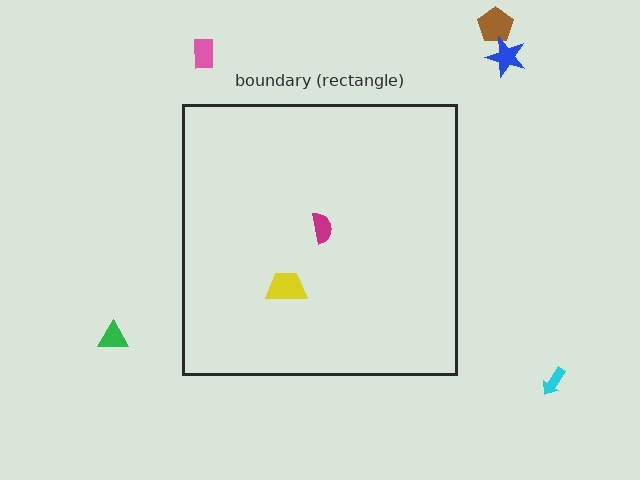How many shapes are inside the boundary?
2 inside, 5 outside.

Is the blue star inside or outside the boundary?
Outside.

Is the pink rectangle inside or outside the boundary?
Outside.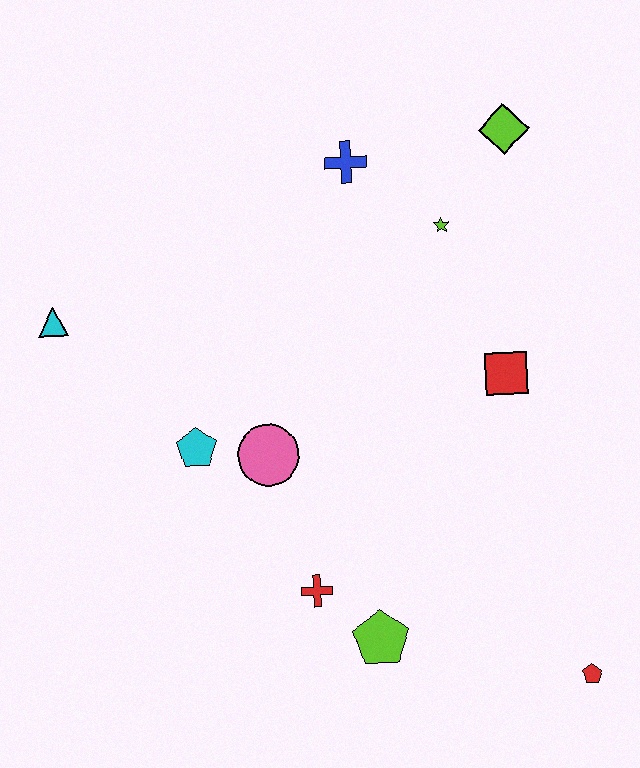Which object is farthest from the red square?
The cyan triangle is farthest from the red square.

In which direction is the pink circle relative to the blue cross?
The pink circle is below the blue cross.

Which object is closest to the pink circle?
The cyan pentagon is closest to the pink circle.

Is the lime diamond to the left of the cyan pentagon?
No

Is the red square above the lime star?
No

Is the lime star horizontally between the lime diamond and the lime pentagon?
Yes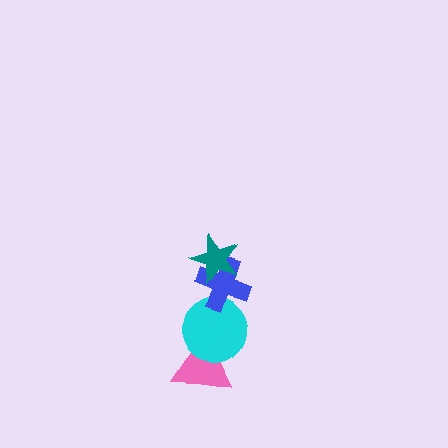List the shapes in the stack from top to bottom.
From top to bottom: the teal star, the blue cross, the cyan circle, the pink triangle.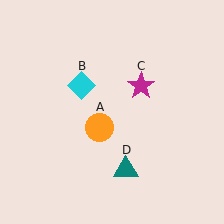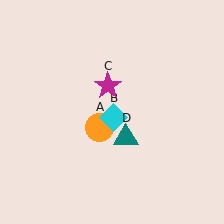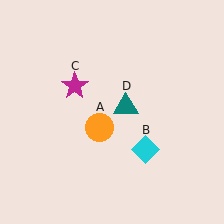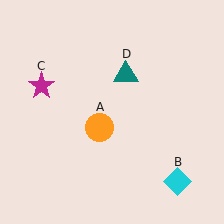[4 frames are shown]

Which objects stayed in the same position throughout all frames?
Orange circle (object A) remained stationary.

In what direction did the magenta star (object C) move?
The magenta star (object C) moved left.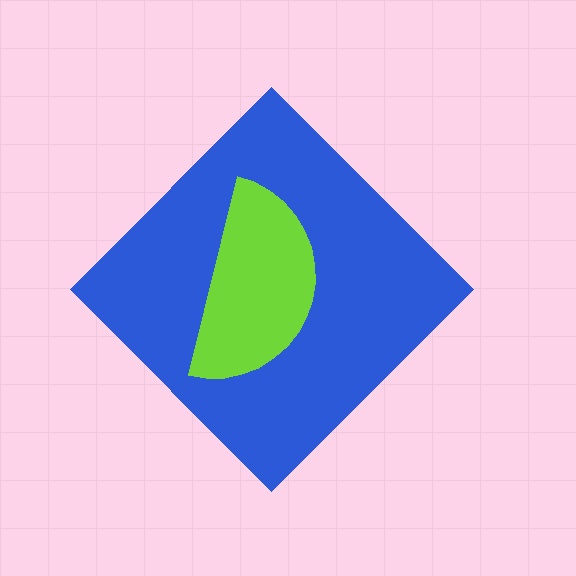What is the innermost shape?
The lime semicircle.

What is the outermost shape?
The blue diamond.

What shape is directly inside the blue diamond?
The lime semicircle.